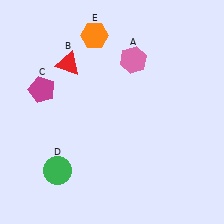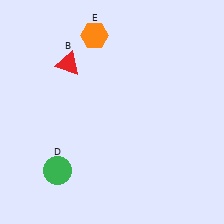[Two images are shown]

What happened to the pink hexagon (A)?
The pink hexagon (A) was removed in Image 2. It was in the top-right area of Image 1.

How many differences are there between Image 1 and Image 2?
There are 2 differences between the two images.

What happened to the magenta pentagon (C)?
The magenta pentagon (C) was removed in Image 2. It was in the top-left area of Image 1.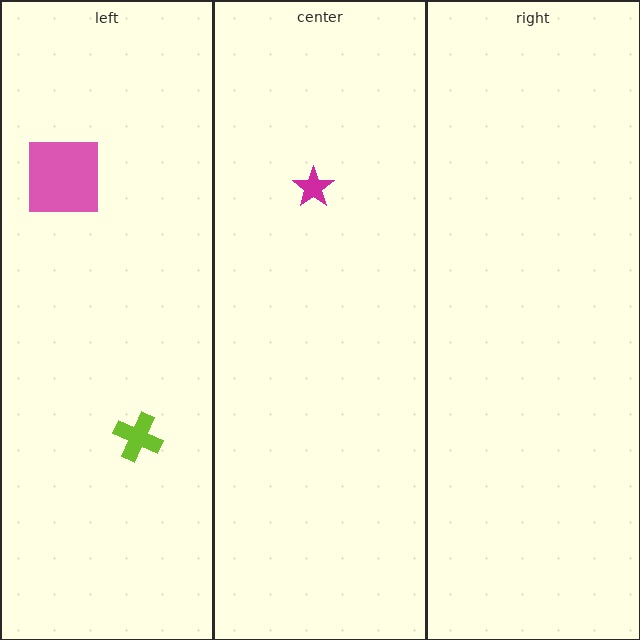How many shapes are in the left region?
2.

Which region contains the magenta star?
The center region.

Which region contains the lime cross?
The left region.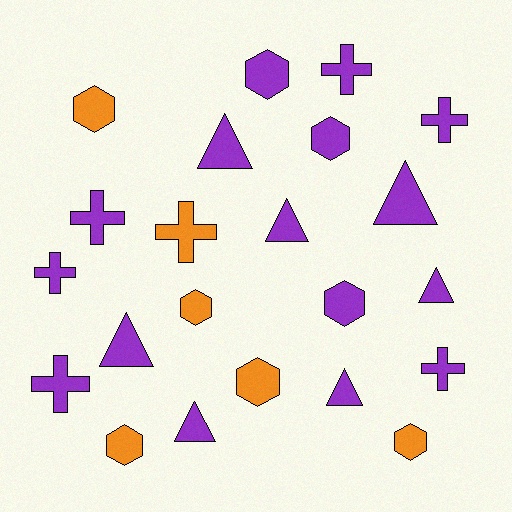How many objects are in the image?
There are 22 objects.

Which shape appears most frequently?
Hexagon, with 8 objects.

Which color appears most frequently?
Purple, with 16 objects.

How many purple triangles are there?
There are 7 purple triangles.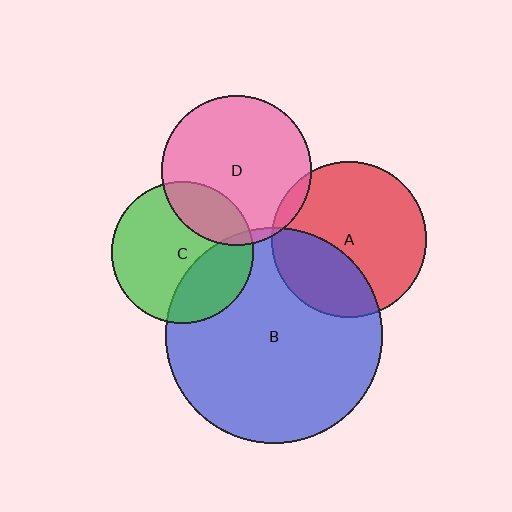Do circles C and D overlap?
Yes.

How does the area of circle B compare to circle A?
Approximately 1.9 times.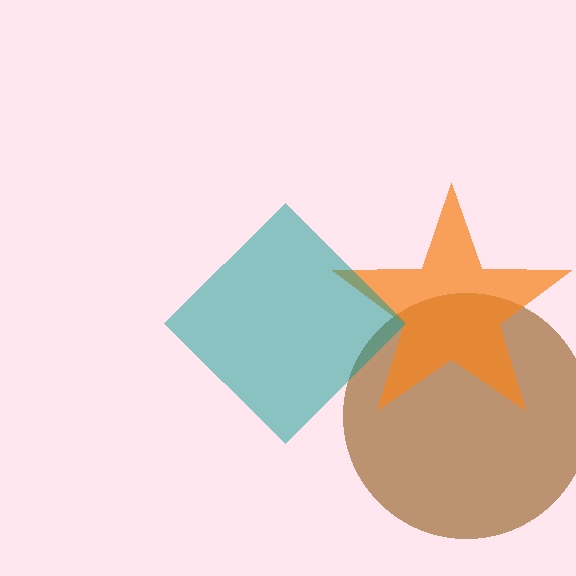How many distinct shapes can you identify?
There are 3 distinct shapes: a brown circle, an orange star, a teal diamond.